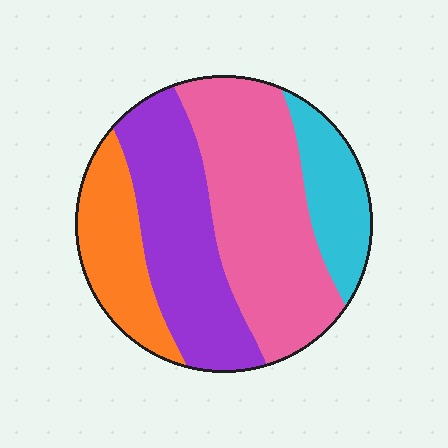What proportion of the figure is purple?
Purple covers 30% of the figure.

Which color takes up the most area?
Pink, at roughly 40%.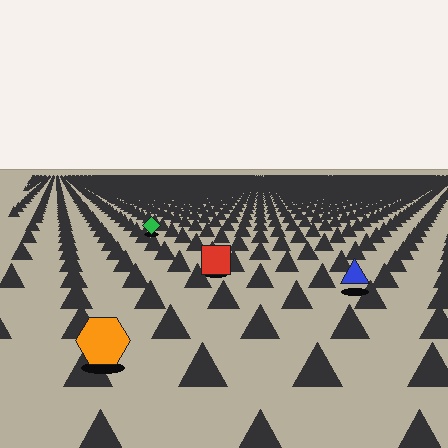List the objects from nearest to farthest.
From nearest to farthest: the orange hexagon, the blue triangle, the red square, the green diamond.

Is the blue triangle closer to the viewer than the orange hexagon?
No. The orange hexagon is closer — you can tell from the texture gradient: the ground texture is coarser near it.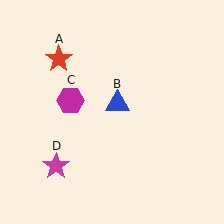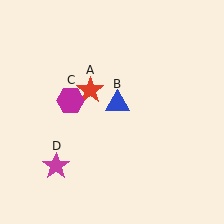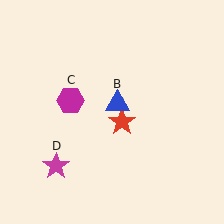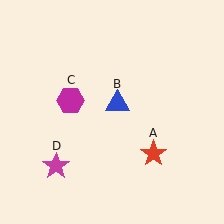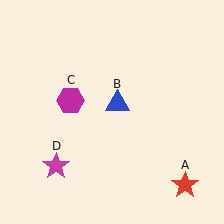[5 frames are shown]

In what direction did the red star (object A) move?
The red star (object A) moved down and to the right.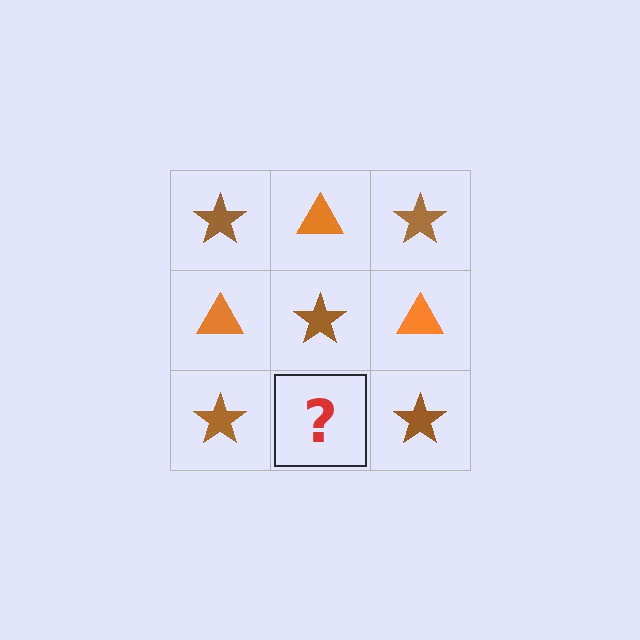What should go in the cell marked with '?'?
The missing cell should contain an orange triangle.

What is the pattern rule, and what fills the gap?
The rule is that it alternates brown star and orange triangle in a checkerboard pattern. The gap should be filled with an orange triangle.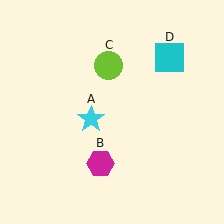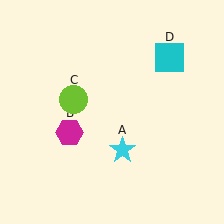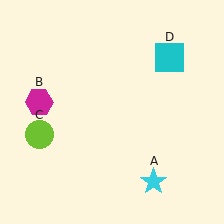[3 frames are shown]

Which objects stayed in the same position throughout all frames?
Cyan square (object D) remained stationary.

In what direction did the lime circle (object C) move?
The lime circle (object C) moved down and to the left.